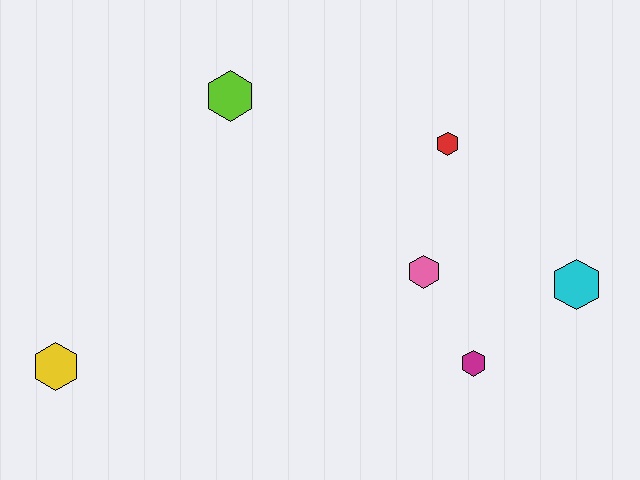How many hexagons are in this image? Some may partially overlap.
There are 6 hexagons.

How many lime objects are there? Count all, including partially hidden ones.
There is 1 lime object.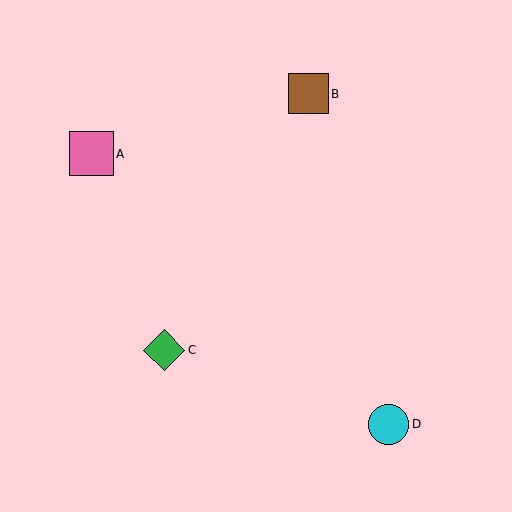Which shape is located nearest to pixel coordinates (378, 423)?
The cyan circle (labeled D) at (389, 424) is nearest to that location.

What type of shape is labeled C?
Shape C is a green diamond.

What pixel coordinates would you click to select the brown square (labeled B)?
Click at (308, 94) to select the brown square B.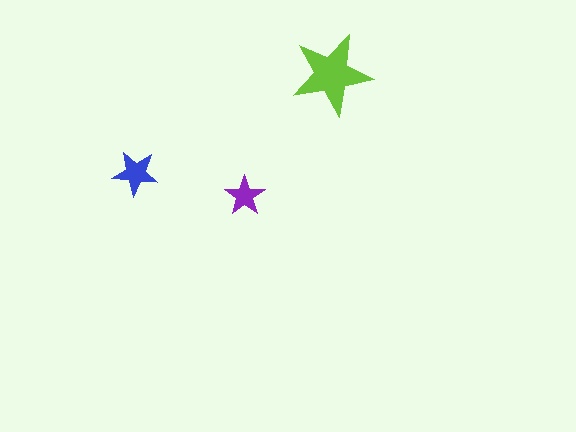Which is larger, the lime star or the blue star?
The lime one.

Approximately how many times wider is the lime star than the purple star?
About 2 times wider.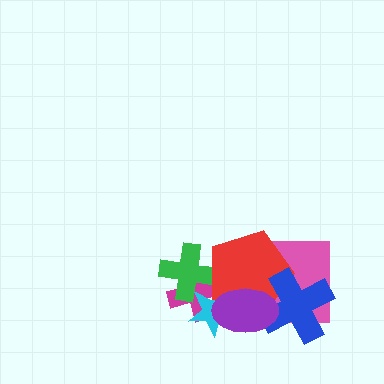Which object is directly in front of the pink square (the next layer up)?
The red pentagon is directly in front of the pink square.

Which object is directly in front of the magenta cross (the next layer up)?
The cyan star is directly in front of the magenta cross.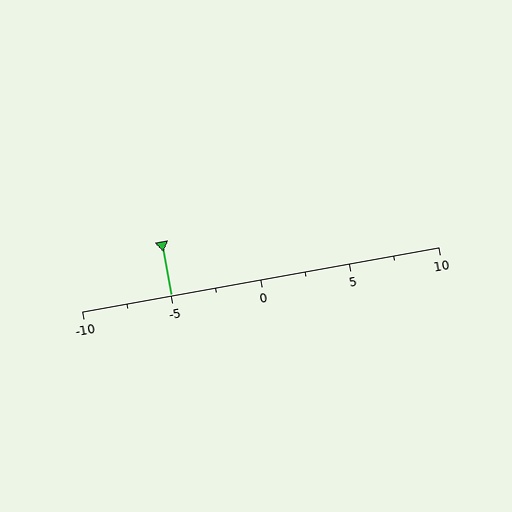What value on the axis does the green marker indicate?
The marker indicates approximately -5.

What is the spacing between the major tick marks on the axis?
The major ticks are spaced 5 apart.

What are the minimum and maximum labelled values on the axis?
The axis runs from -10 to 10.